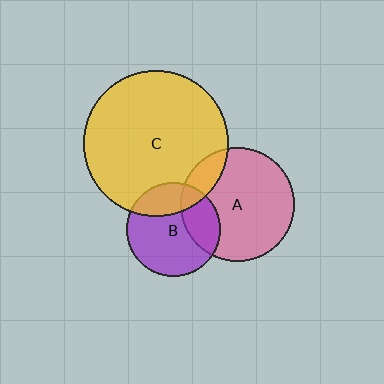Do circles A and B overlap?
Yes.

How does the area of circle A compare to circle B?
Approximately 1.5 times.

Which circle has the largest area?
Circle C (yellow).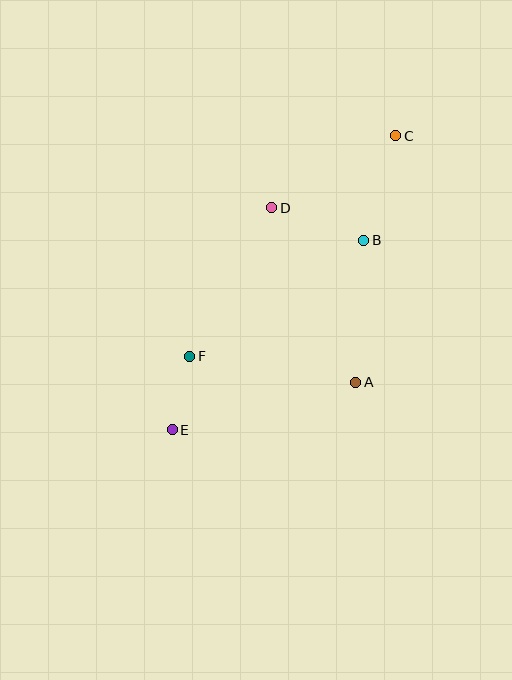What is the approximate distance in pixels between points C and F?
The distance between C and F is approximately 302 pixels.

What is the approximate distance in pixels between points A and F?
The distance between A and F is approximately 168 pixels.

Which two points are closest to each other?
Points E and F are closest to each other.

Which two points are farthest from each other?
Points C and E are farthest from each other.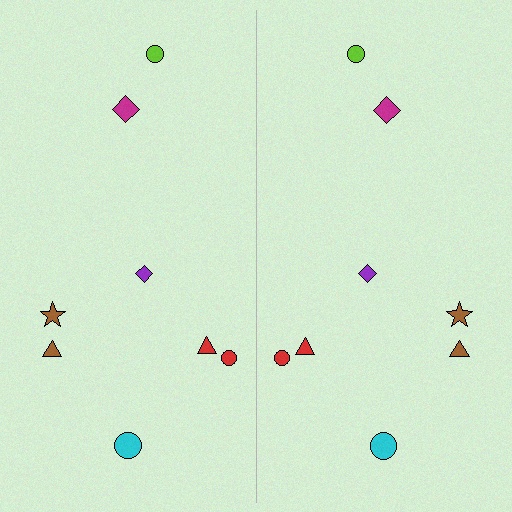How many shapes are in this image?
There are 16 shapes in this image.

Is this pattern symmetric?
Yes, this pattern has bilateral (reflection) symmetry.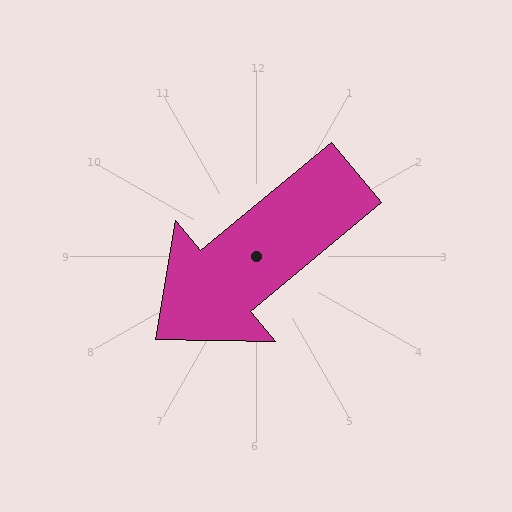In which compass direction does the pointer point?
Southwest.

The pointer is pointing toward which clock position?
Roughly 8 o'clock.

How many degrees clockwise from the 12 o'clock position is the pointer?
Approximately 230 degrees.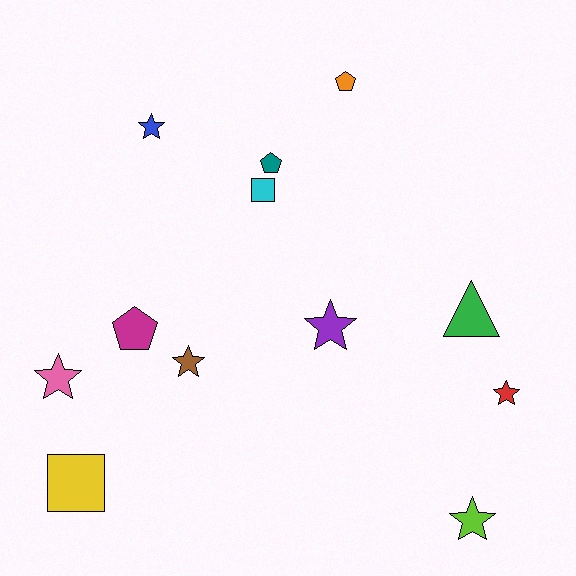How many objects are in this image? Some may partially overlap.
There are 12 objects.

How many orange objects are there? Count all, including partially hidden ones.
There is 1 orange object.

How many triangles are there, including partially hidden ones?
There is 1 triangle.